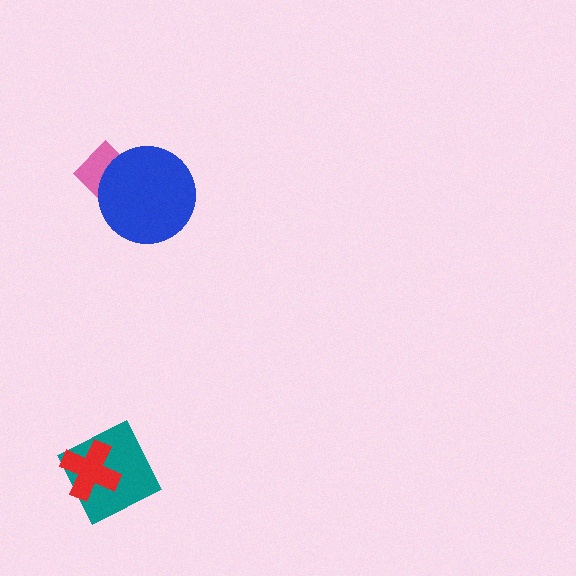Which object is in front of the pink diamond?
The blue circle is in front of the pink diamond.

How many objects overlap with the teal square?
1 object overlaps with the teal square.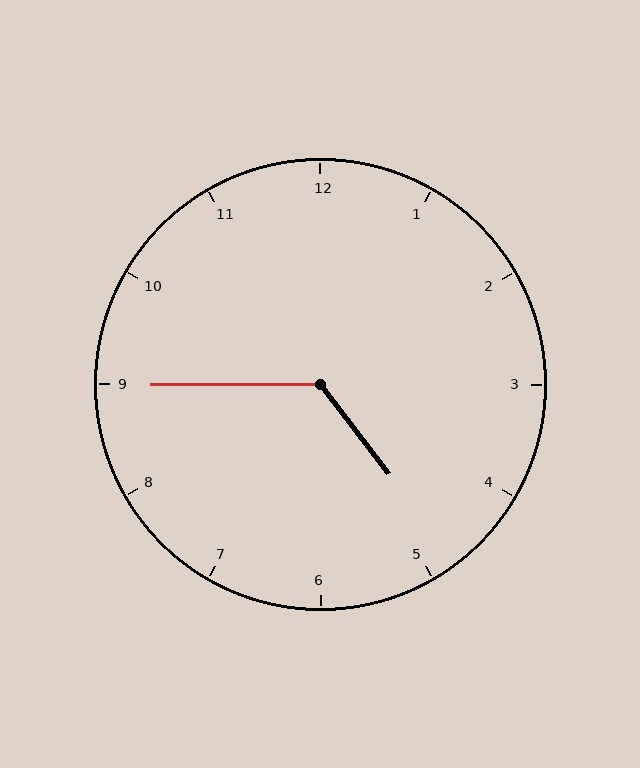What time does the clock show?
4:45.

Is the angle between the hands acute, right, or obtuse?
It is obtuse.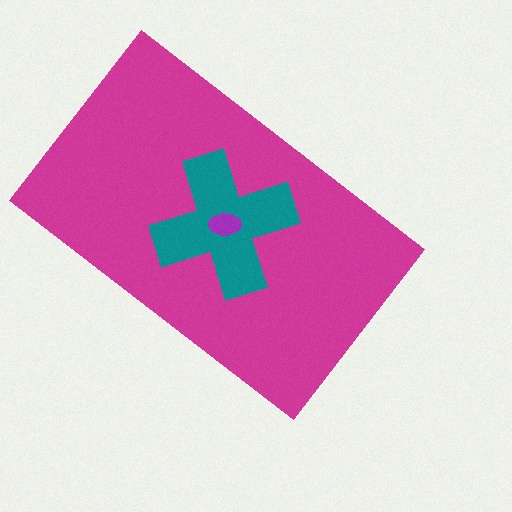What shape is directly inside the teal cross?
The purple ellipse.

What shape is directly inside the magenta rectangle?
The teal cross.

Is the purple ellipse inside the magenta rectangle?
Yes.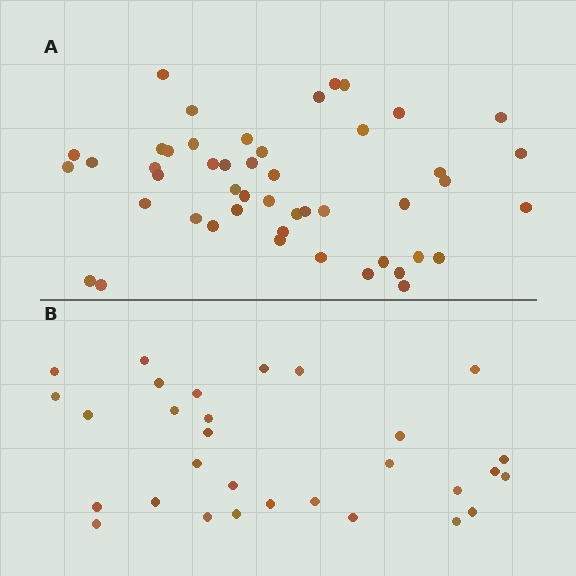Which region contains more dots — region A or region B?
Region A (the top region) has more dots.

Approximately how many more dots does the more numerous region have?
Region A has approximately 20 more dots than region B.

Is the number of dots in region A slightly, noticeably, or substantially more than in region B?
Region A has substantially more. The ratio is roughly 1.6 to 1.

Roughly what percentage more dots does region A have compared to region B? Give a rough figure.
About 60% more.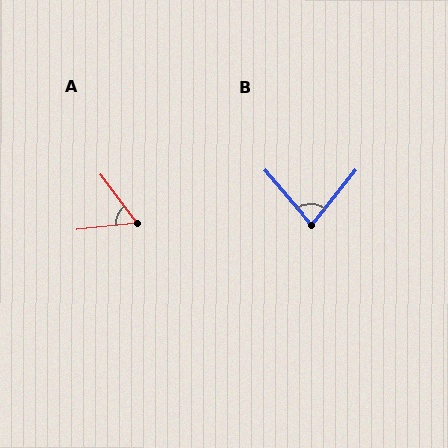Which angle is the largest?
B, at approximately 80 degrees.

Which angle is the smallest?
A, at approximately 60 degrees.